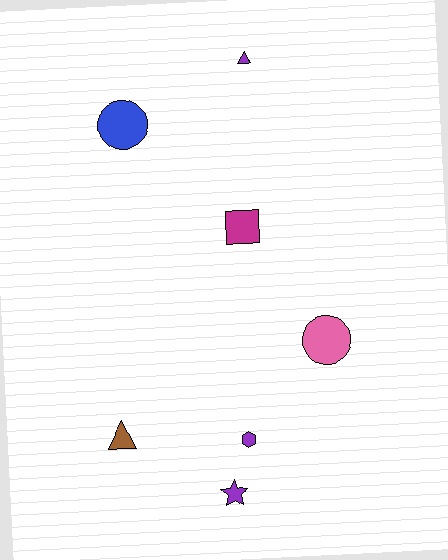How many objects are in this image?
There are 7 objects.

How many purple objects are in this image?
There are 3 purple objects.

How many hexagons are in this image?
There is 1 hexagon.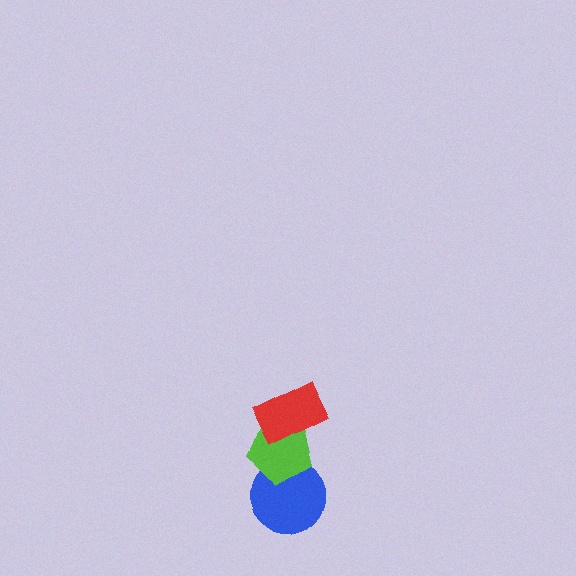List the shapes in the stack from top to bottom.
From top to bottom: the red rectangle, the lime pentagon, the blue circle.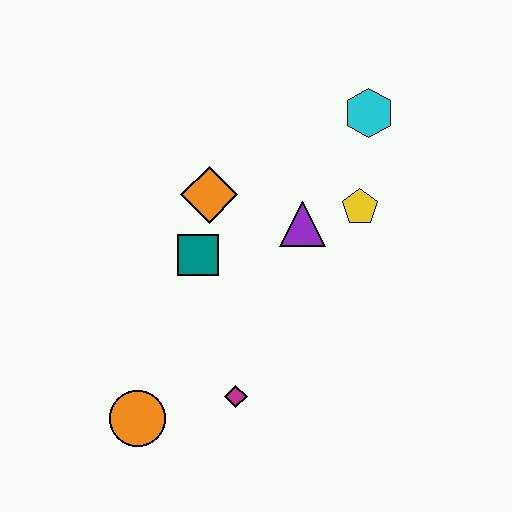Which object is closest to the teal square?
The orange diamond is closest to the teal square.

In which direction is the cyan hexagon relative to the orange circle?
The cyan hexagon is above the orange circle.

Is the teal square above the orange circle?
Yes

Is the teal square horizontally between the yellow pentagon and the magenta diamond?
No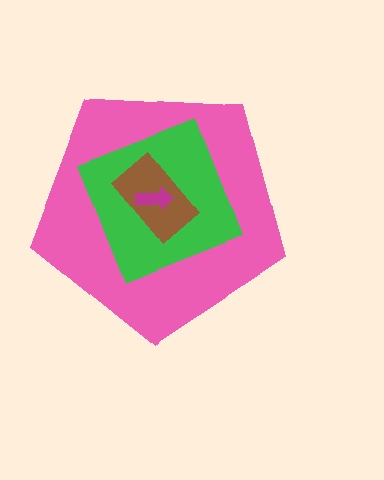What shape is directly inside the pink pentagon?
The green diamond.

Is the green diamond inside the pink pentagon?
Yes.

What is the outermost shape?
The pink pentagon.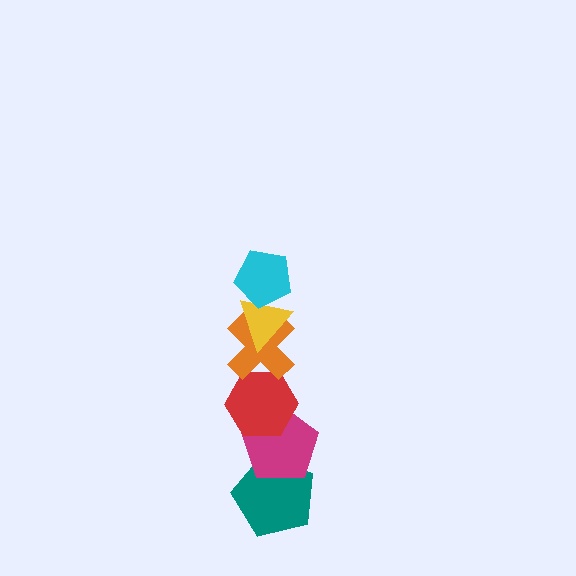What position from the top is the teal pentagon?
The teal pentagon is 6th from the top.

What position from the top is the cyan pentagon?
The cyan pentagon is 1st from the top.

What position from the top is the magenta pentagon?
The magenta pentagon is 5th from the top.